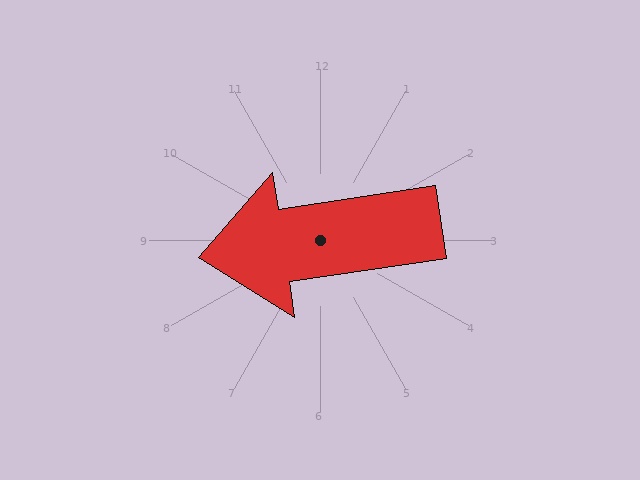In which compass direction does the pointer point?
West.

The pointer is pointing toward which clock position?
Roughly 9 o'clock.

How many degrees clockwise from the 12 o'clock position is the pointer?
Approximately 262 degrees.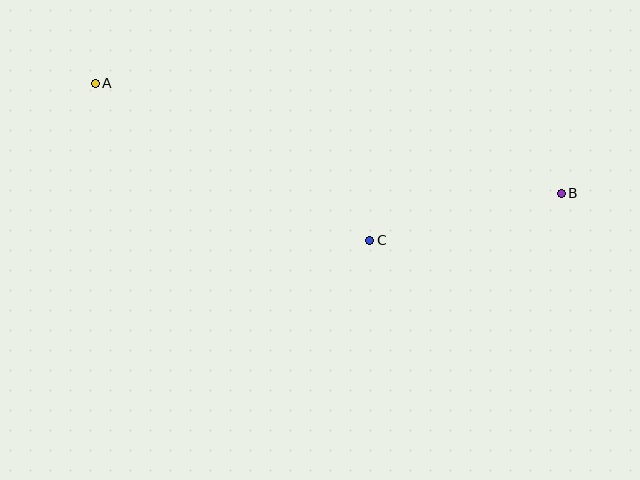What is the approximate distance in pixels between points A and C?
The distance between A and C is approximately 317 pixels.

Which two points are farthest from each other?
Points A and B are farthest from each other.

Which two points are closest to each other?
Points B and C are closest to each other.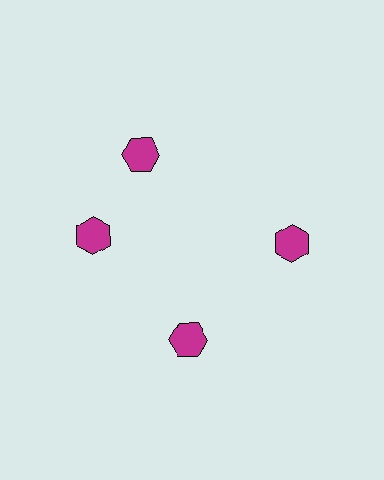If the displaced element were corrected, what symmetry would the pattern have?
It would have 4-fold rotational symmetry — the pattern would map onto itself every 90 degrees.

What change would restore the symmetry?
The symmetry would be restored by rotating it back into even spacing with its neighbors so that all 4 hexagons sit at equal angles and equal distance from the center.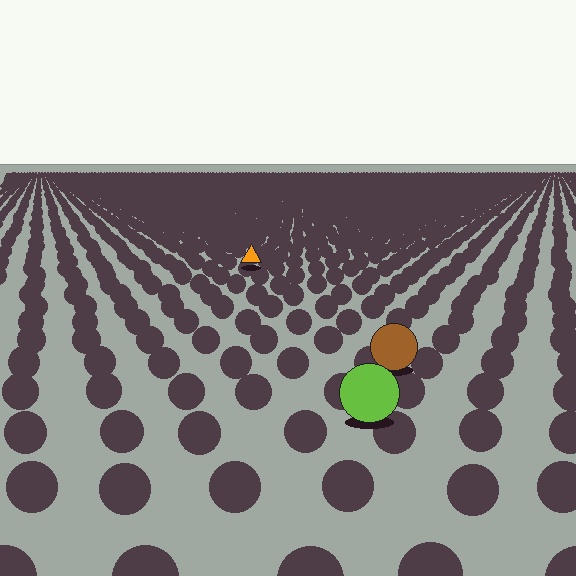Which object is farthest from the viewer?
The orange triangle is farthest from the viewer. It appears smaller and the ground texture around it is denser.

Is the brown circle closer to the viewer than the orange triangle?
Yes. The brown circle is closer — you can tell from the texture gradient: the ground texture is coarser near it.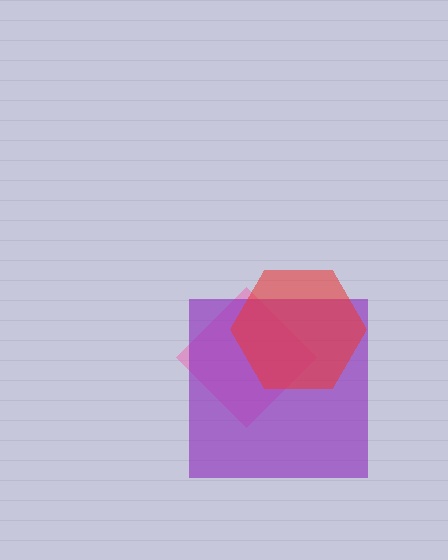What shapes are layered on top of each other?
The layered shapes are: a pink diamond, a purple square, a red hexagon.